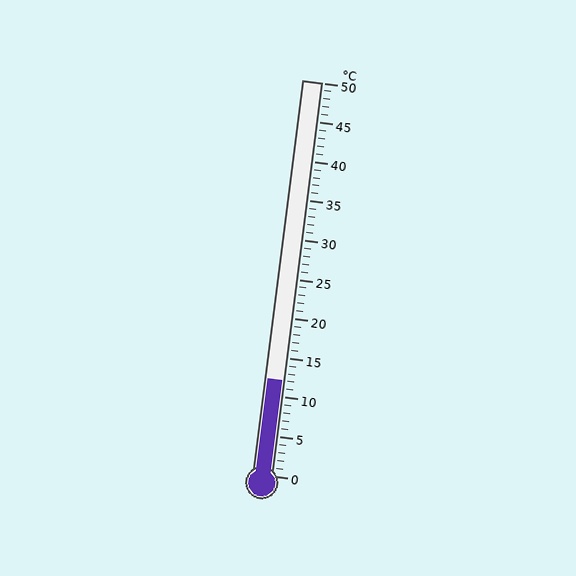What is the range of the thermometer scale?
The thermometer scale ranges from 0°C to 50°C.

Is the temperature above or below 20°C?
The temperature is below 20°C.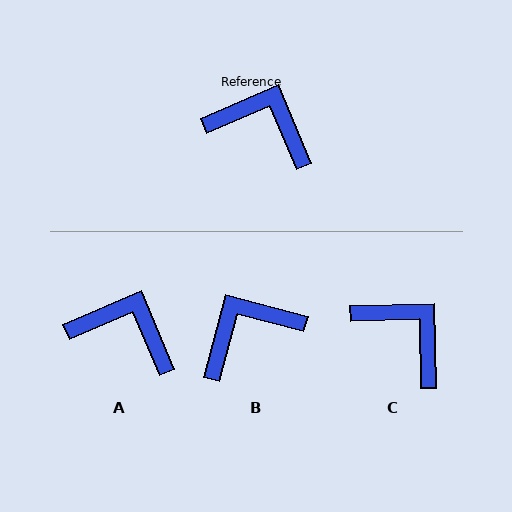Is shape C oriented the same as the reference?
No, it is off by about 22 degrees.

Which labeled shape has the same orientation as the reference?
A.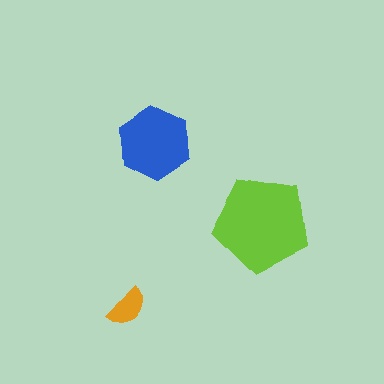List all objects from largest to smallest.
The lime pentagon, the blue hexagon, the orange semicircle.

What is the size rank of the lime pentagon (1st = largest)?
1st.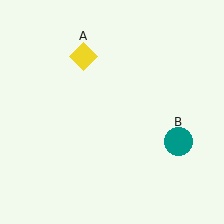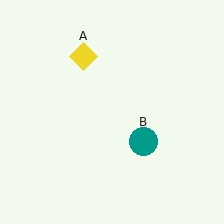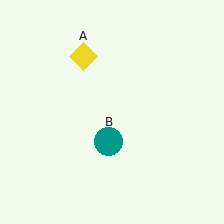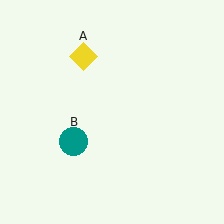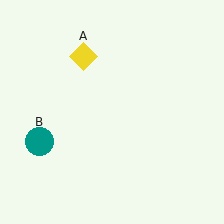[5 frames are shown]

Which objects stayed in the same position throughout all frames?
Yellow diamond (object A) remained stationary.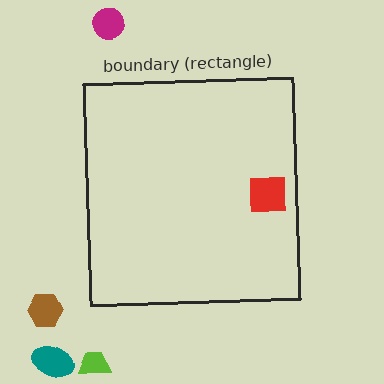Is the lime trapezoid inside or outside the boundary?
Outside.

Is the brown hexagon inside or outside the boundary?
Outside.